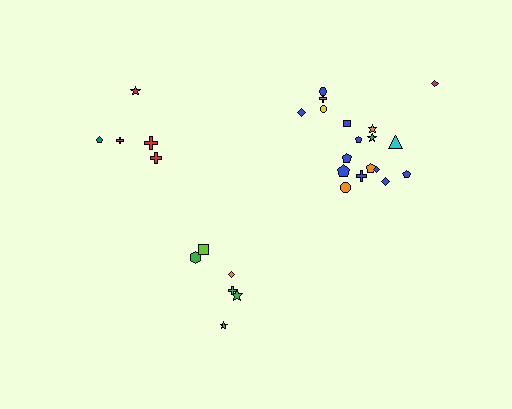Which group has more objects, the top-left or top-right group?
The top-right group.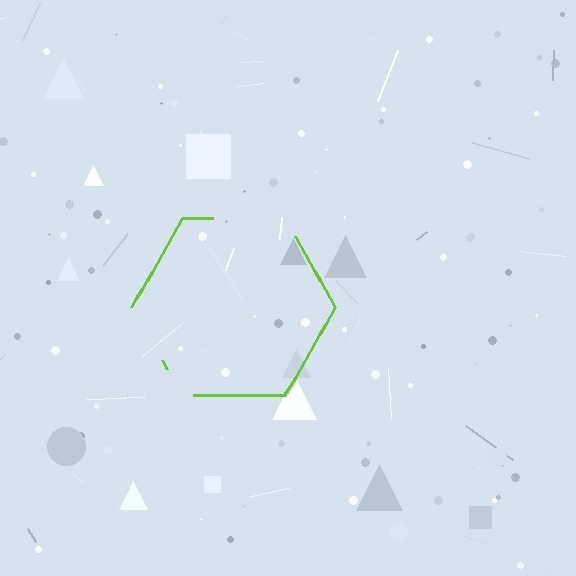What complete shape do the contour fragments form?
The contour fragments form a hexagon.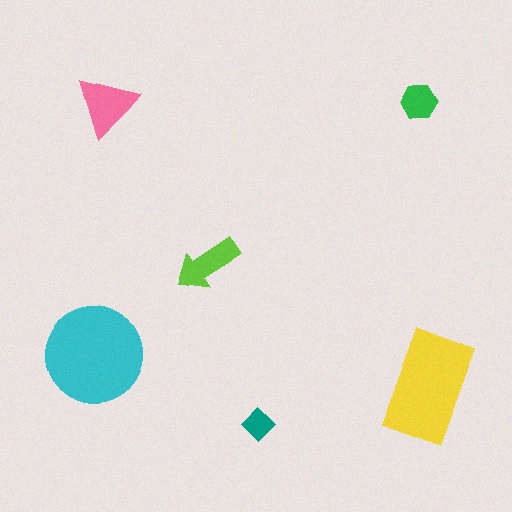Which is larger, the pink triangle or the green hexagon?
The pink triangle.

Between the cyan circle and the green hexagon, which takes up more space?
The cyan circle.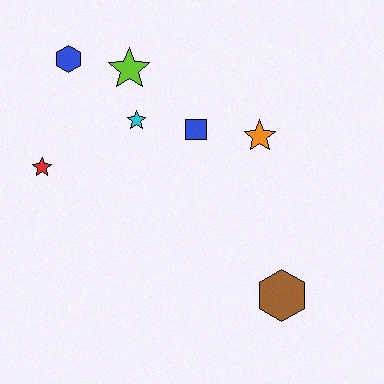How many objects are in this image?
There are 7 objects.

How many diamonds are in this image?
There are no diamonds.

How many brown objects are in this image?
There is 1 brown object.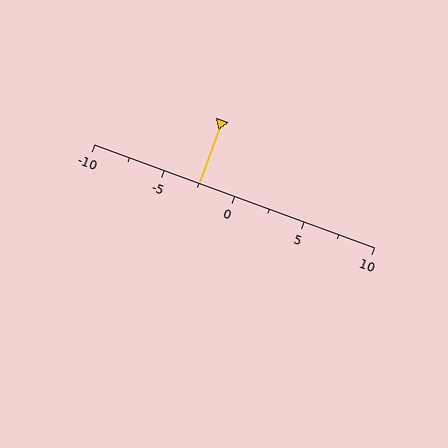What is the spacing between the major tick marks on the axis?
The major ticks are spaced 5 apart.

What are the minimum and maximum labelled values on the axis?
The axis runs from -10 to 10.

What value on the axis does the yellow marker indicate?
The marker indicates approximately -2.5.